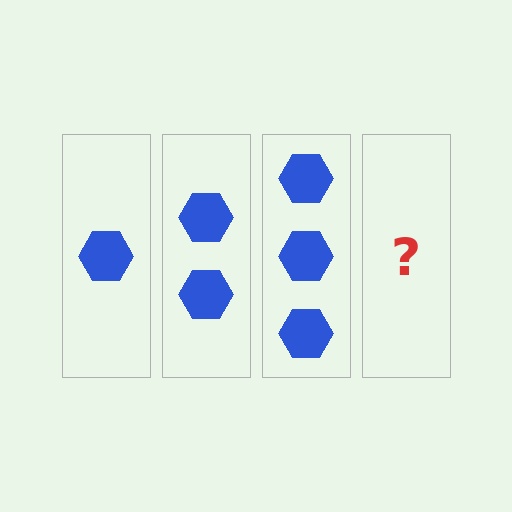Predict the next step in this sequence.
The next step is 4 hexagons.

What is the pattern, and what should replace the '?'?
The pattern is that each step adds one more hexagon. The '?' should be 4 hexagons.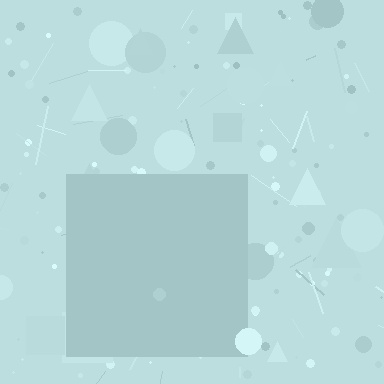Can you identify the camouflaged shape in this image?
The camouflaged shape is a square.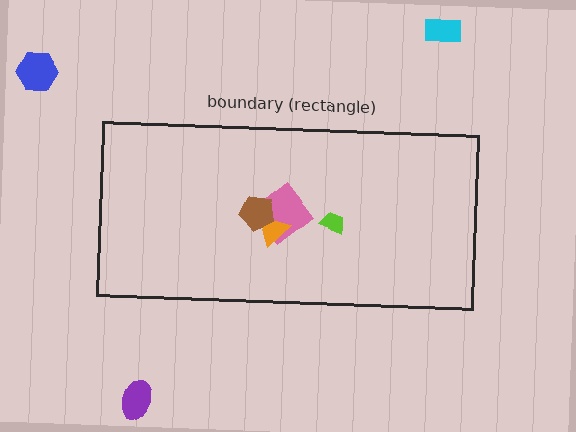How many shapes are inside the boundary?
4 inside, 3 outside.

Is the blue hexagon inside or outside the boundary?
Outside.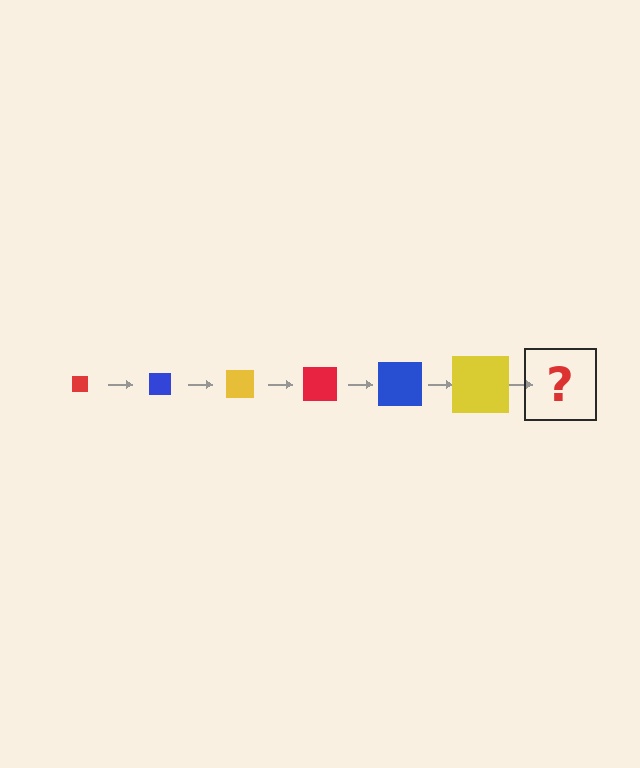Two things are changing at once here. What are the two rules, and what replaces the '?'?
The two rules are that the square grows larger each step and the color cycles through red, blue, and yellow. The '?' should be a red square, larger than the previous one.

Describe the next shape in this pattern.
It should be a red square, larger than the previous one.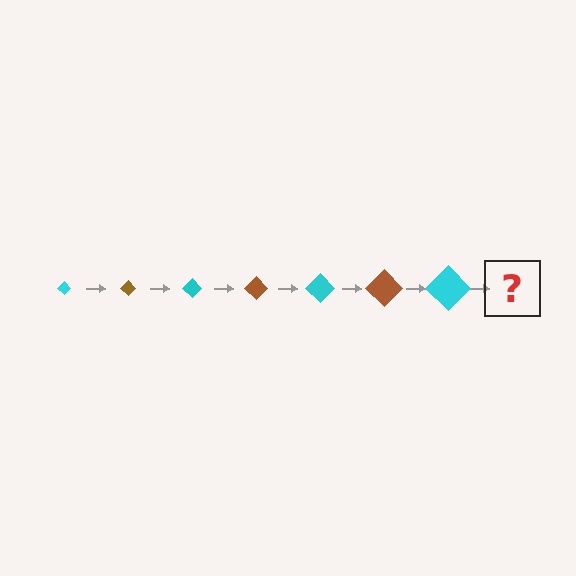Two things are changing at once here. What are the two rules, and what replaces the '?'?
The two rules are that the diamond grows larger each step and the color cycles through cyan and brown. The '?' should be a brown diamond, larger than the previous one.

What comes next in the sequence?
The next element should be a brown diamond, larger than the previous one.